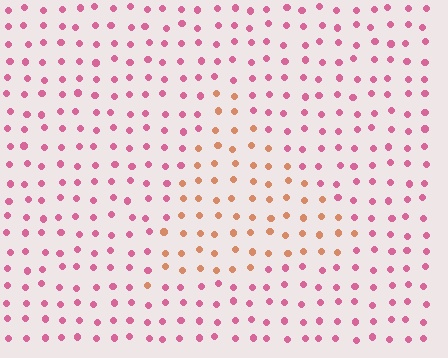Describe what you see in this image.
The image is filled with small pink elements in a uniform arrangement. A triangle-shaped region is visible where the elements are tinted to a slightly different hue, forming a subtle color boundary.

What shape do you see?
I see a triangle.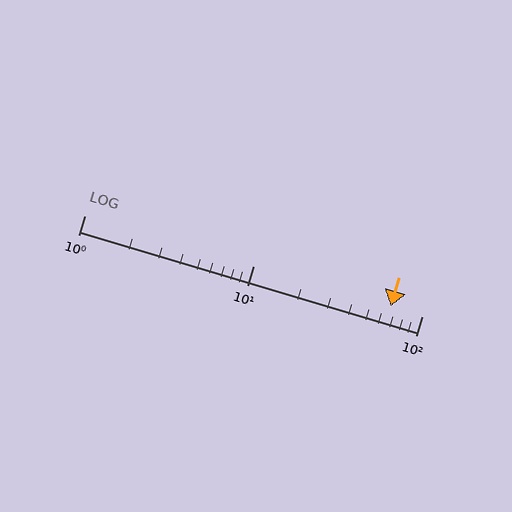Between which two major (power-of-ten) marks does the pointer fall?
The pointer is between 10 and 100.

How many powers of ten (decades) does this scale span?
The scale spans 2 decades, from 1 to 100.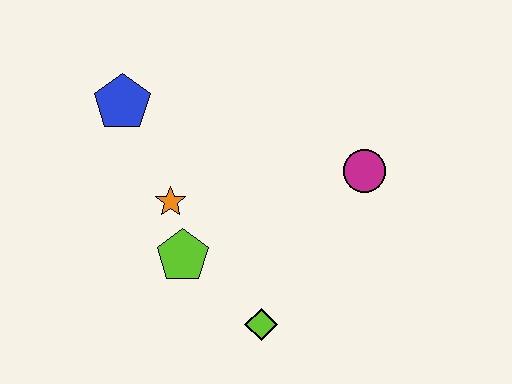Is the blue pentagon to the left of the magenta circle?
Yes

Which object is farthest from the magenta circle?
The blue pentagon is farthest from the magenta circle.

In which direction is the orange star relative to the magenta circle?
The orange star is to the left of the magenta circle.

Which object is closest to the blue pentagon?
The orange star is closest to the blue pentagon.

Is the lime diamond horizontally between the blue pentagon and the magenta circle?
Yes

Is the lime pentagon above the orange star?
No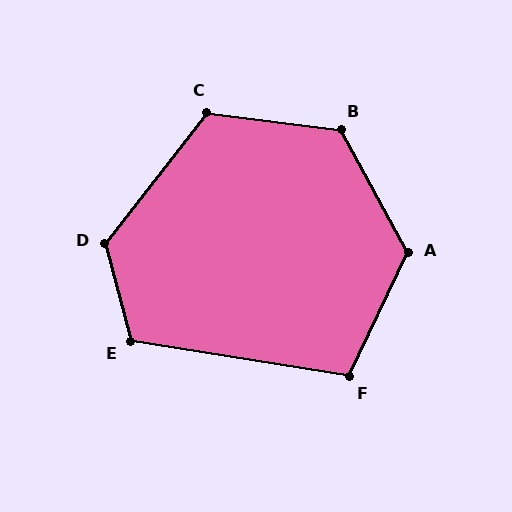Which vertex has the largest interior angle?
D, at approximately 127 degrees.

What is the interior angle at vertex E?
Approximately 114 degrees (obtuse).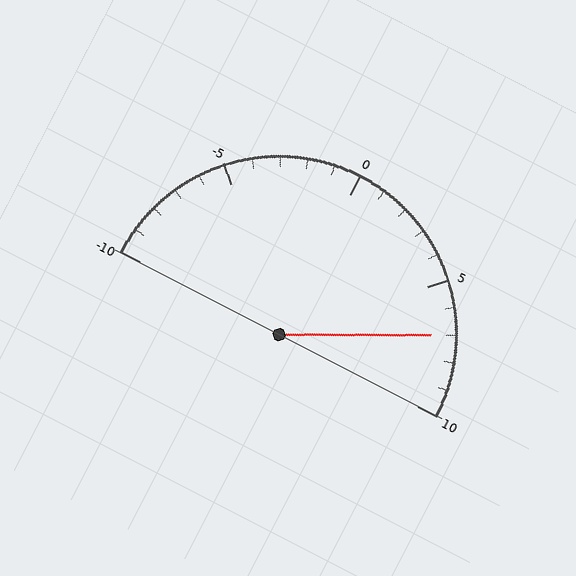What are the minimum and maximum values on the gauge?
The gauge ranges from -10 to 10.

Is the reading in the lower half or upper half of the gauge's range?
The reading is in the upper half of the range (-10 to 10).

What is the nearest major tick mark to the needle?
The nearest major tick mark is 5.